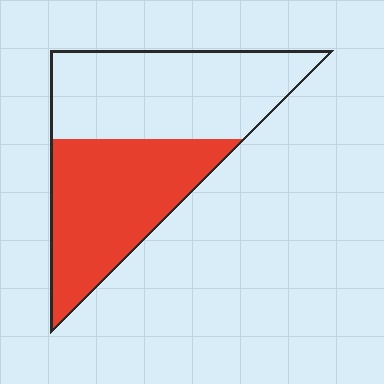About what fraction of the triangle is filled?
About one half (1/2).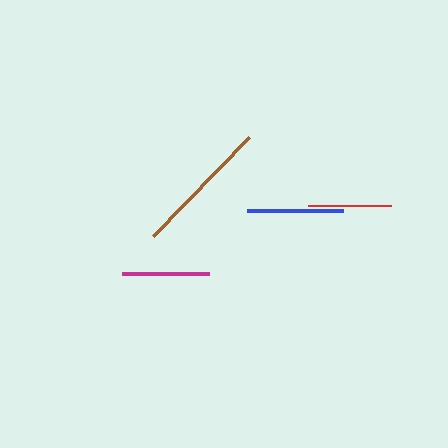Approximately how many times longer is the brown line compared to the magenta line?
The brown line is approximately 1.6 times the length of the magenta line.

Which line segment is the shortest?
The red line is the shortest at approximately 83 pixels.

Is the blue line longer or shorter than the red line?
The blue line is longer than the red line.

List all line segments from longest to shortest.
From longest to shortest: brown, blue, magenta, red.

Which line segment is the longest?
The brown line is the longest at approximately 138 pixels.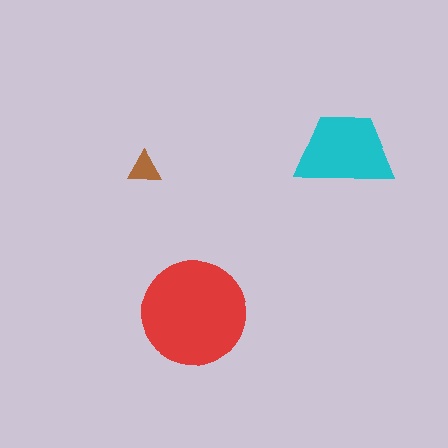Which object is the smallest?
The brown triangle.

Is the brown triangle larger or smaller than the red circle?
Smaller.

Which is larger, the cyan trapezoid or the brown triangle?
The cyan trapezoid.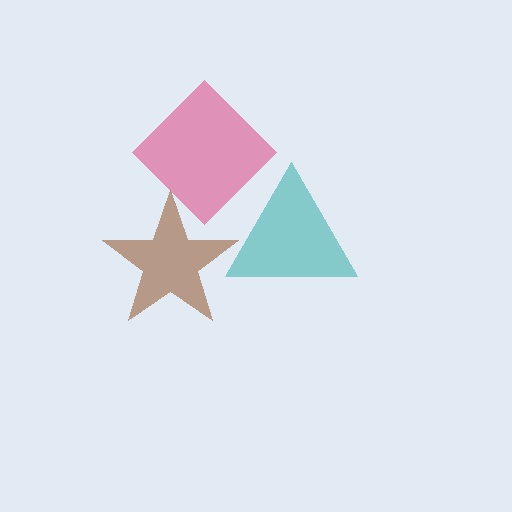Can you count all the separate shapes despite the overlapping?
Yes, there are 3 separate shapes.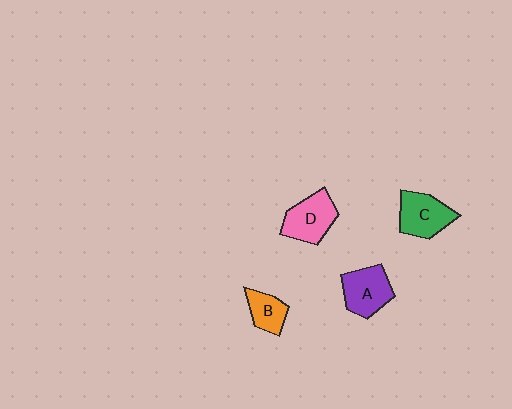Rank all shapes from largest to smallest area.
From largest to smallest: D (pink), A (purple), C (green), B (orange).